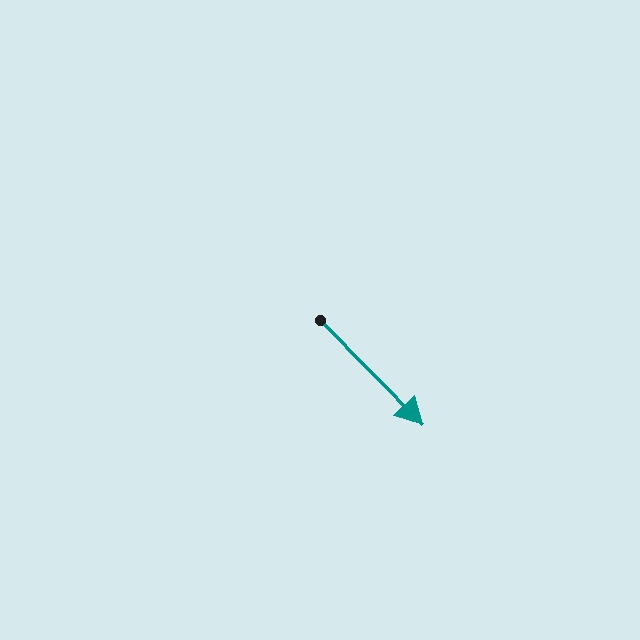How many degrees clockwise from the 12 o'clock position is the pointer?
Approximately 135 degrees.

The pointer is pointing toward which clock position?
Roughly 5 o'clock.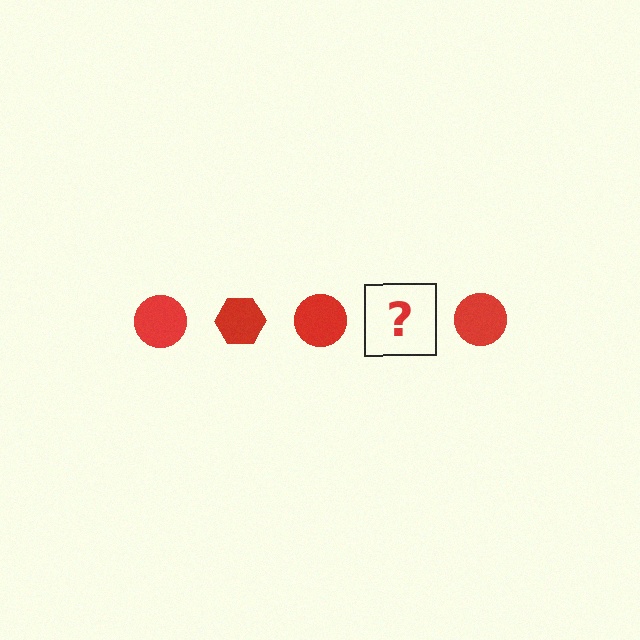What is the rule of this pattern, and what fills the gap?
The rule is that the pattern cycles through circle, hexagon shapes in red. The gap should be filled with a red hexagon.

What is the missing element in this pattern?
The missing element is a red hexagon.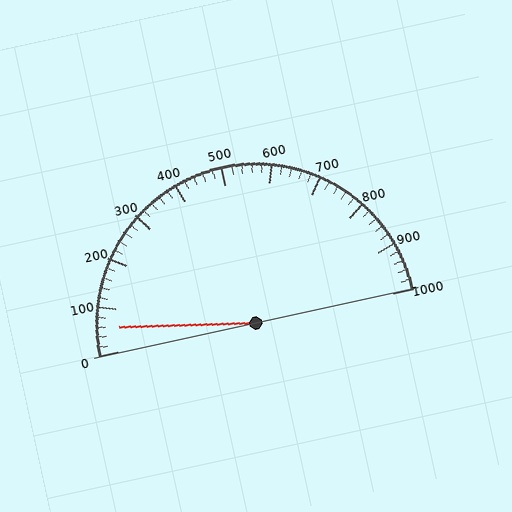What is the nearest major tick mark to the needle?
The nearest major tick mark is 100.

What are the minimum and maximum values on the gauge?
The gauge ranges from 0 to 1000.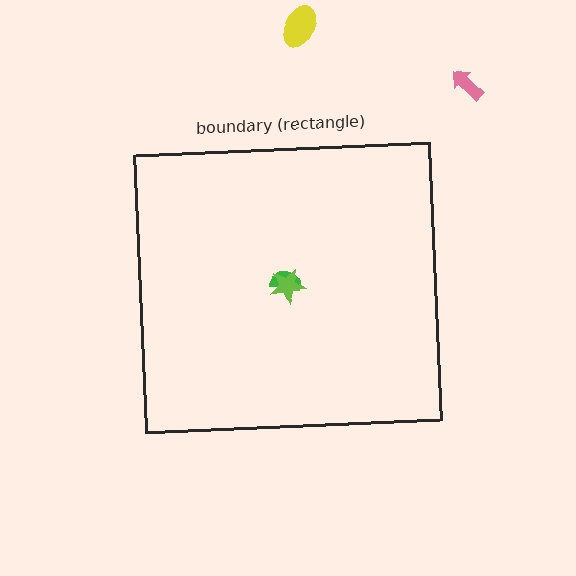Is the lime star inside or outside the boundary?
Inside.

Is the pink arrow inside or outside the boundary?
Outside.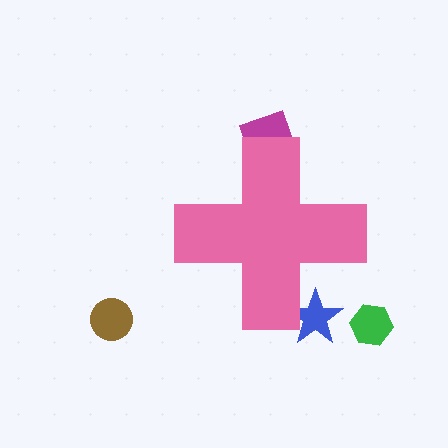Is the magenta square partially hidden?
Yes, the magenta square is partially hidden behind the pink cross.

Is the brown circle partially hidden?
No, the brown circle is fully visible.